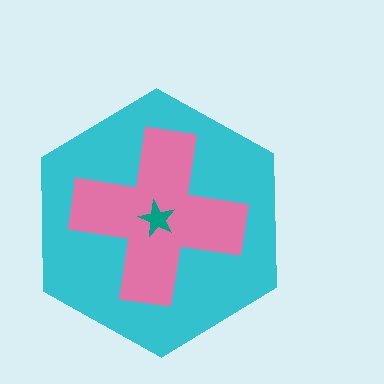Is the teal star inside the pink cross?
Yes.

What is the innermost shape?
The teal star.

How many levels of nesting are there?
3.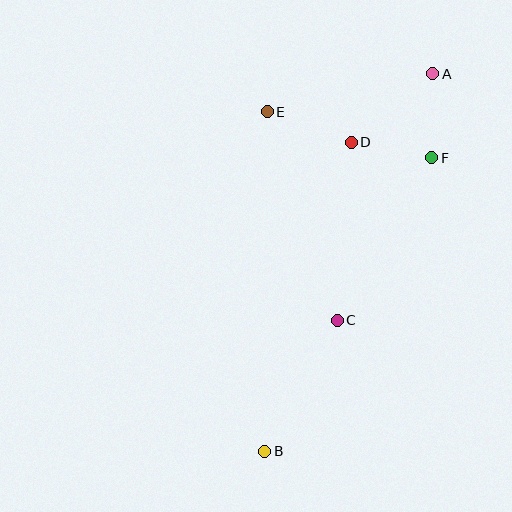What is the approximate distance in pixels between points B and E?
The distance between B and E is approximately 340 pixels.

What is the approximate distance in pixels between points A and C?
The distance between A and C is approximately 264 pixels.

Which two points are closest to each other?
Points D and F are closest to each other.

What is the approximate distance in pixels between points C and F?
The distance between C and F is approximately 188 pixels.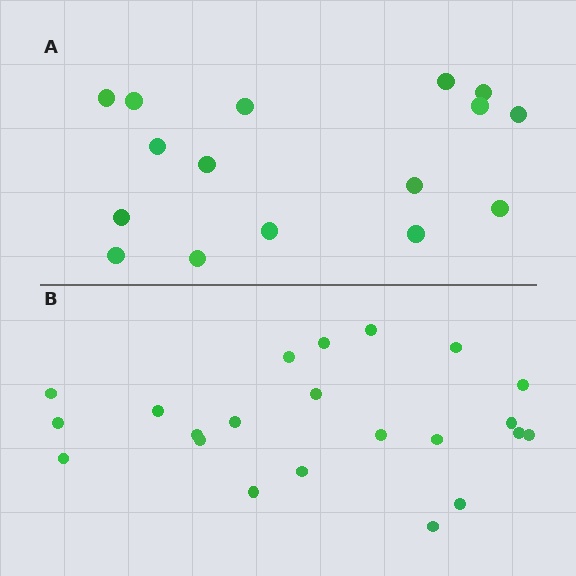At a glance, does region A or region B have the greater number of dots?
Region B (the bottom region) has more dots.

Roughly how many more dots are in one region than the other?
Region B has about 6 more dots than region A.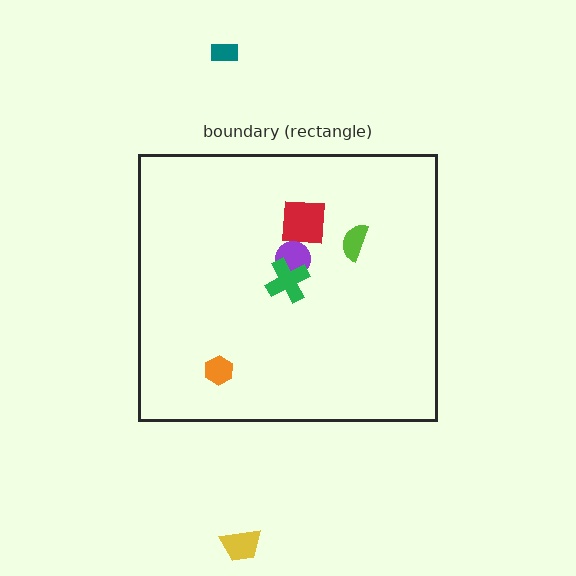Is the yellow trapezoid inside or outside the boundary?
Outside.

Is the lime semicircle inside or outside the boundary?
Inside.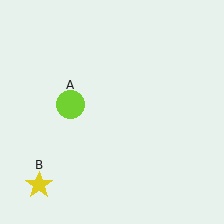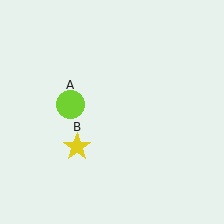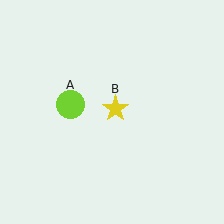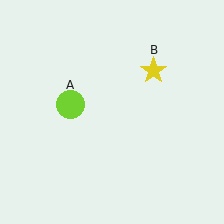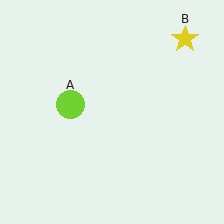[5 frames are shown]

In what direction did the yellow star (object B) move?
The yellow star (object B) moved up and to the right.